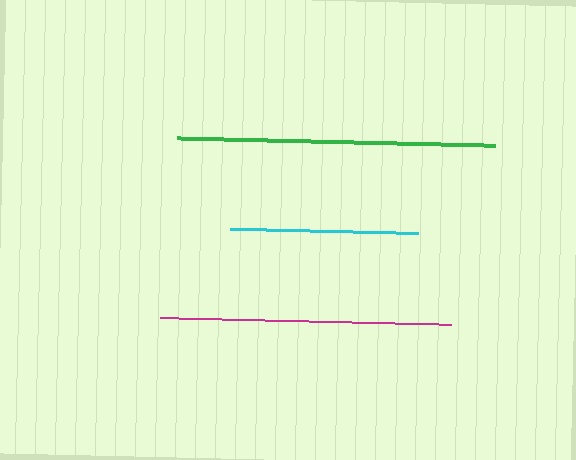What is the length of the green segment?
The green segment is approximately 318 pixels long.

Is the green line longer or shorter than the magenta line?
The green line is longer than the magenta line.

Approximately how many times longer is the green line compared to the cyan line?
The green line is approximately 1.7 times the length of the cyan line.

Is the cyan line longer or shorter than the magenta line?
The magenta line is longer than the cyan line.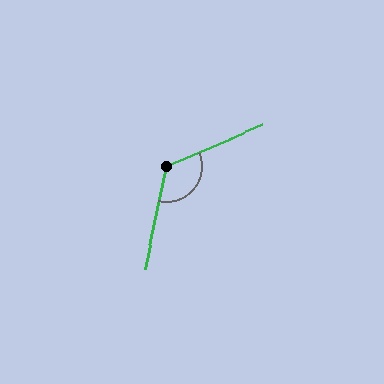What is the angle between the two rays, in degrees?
Approximately 125 degrees.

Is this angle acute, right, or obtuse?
It is obtuse.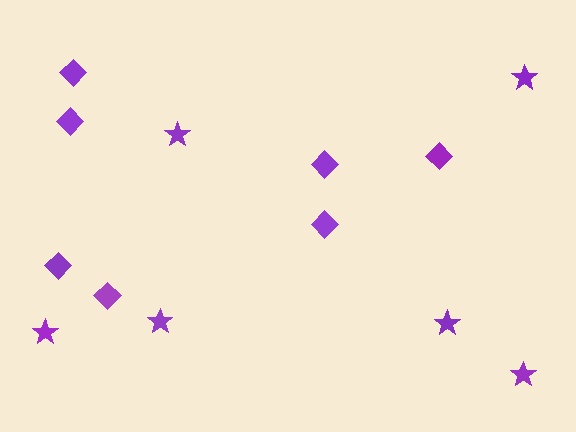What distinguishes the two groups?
There are 2 groups: one group of stars (6) and one group of diamonds (7).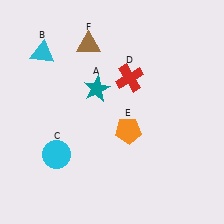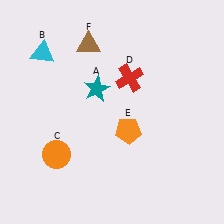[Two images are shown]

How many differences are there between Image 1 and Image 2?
There is 1 difference between the two images.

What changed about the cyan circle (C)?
In Image 1, C is cyan. In Image 2, it changed to orange.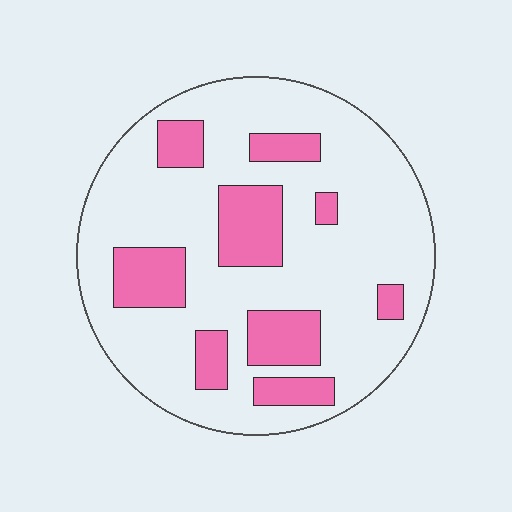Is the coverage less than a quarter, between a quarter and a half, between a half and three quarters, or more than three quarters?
Less than a quarter.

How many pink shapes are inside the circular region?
9.